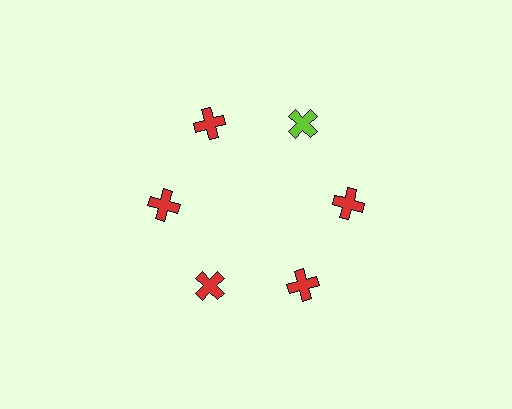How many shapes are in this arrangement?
There are 6 shapes arranged in a ring pattern.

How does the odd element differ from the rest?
It has a different color: lime instead of red.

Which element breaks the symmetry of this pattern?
The lime cross at roughly the 1 o'clock position breaks the symmetry. All other shapes are red crosses.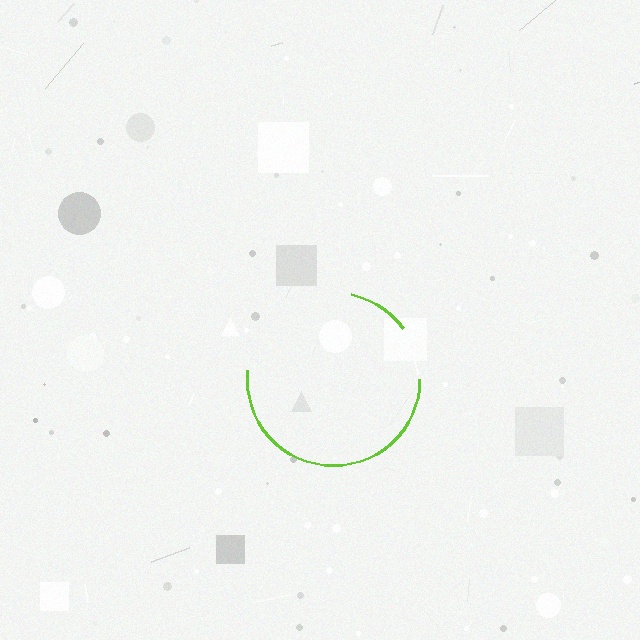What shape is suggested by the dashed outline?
The dashed outline suggests a circle.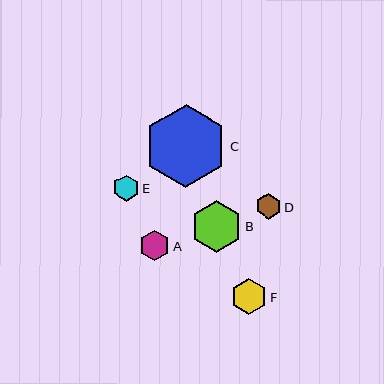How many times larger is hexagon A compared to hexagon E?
Hexagon A is approximately 1.2 times the size of hexagon E.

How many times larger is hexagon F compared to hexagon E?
Hexagon F is approximately 1.4 times the size of hexagon E.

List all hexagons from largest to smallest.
From largest to smallest: C, B, F, A, E, D.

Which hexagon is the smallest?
Hexagon D is the smallest with a size of approximately 25 pixels.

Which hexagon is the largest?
Hexagon C is the largest with a size of approximately 83 pixels.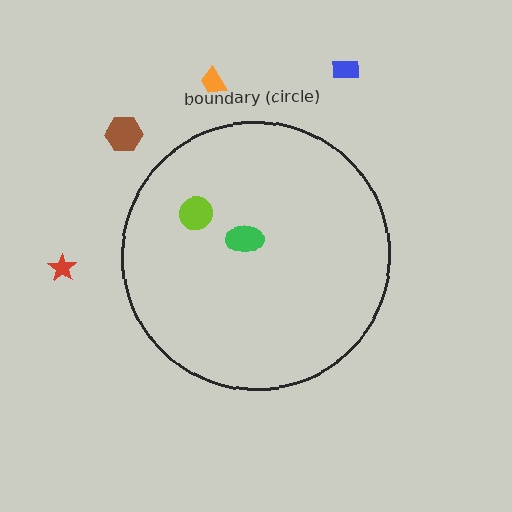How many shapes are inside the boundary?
2 inside, 4 outside.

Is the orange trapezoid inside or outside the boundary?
Outside.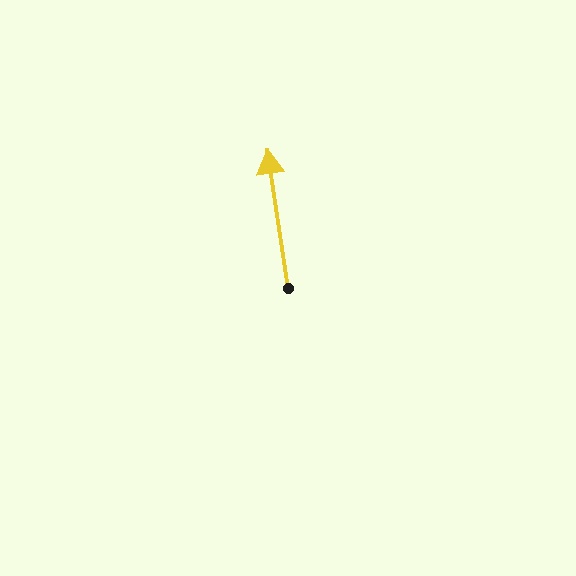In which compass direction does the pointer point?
North.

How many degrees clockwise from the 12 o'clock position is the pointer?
Approximately 352 degrees.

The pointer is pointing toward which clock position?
Roughly 12 o'clock.